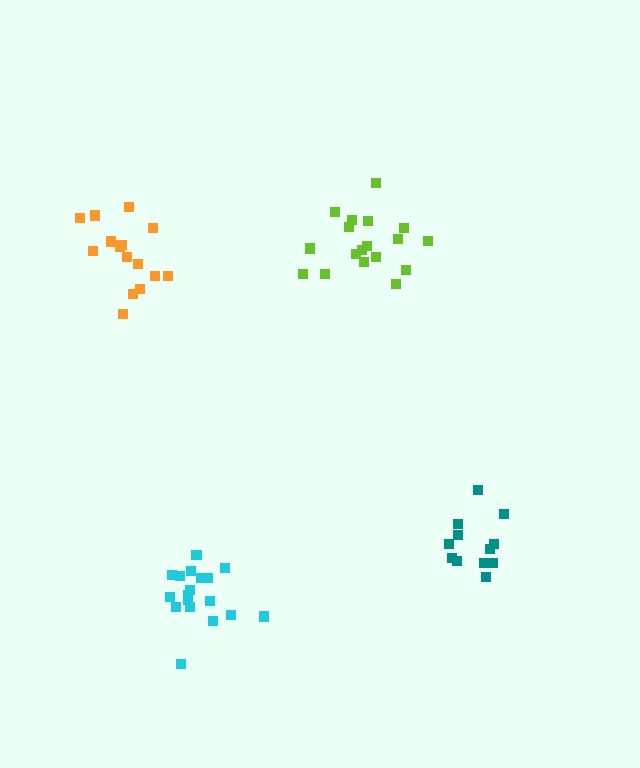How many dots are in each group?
Group 1: 15 dots, Group 2: 18 dots, Group 3: 12 dots, Group 4: 18 dots (63 total).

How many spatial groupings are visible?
There are 4 spatial groupings.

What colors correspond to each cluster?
The clusters are colored: orange, cyan, teal, lime.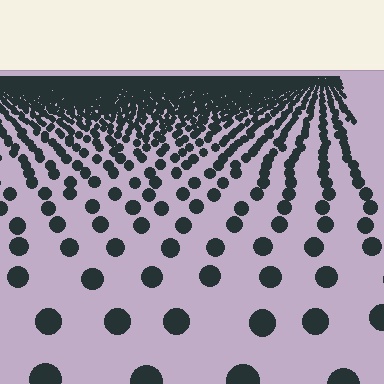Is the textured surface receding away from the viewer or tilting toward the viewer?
The surface is receding away from the viewer. Texture elements get smaller and denser toward the top.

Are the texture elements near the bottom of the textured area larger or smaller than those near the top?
Larger. Near the bottom, elements are closer to the viewer and appear at a bigger on-screen size.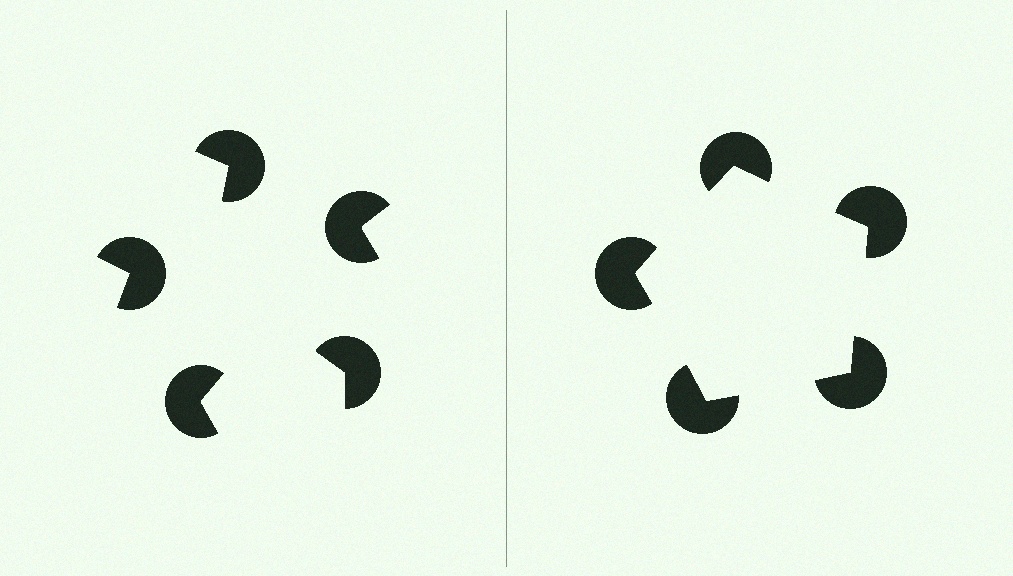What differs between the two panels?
The pac-man discs are positioned identically on both sides; only the wedge orientations differ. On the right they align to a pentagon; on the left they are misaligned.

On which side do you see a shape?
An illusory pentagon appears on the right side. On the left side the wedge cuts are rotated, so no coherent shape forms.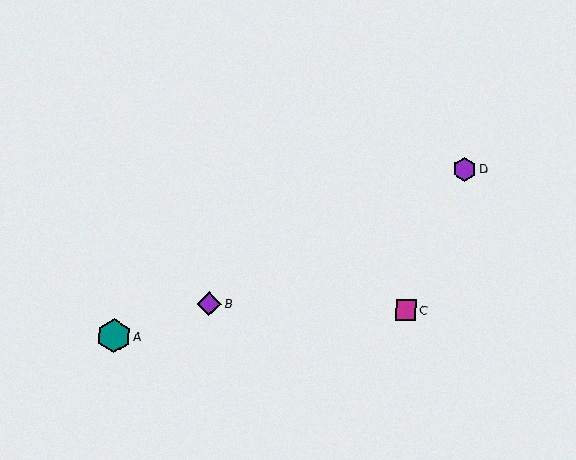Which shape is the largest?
The teal hexagon (labeled A) is the largest.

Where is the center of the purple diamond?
The center of the purple diamond is at (209, 304).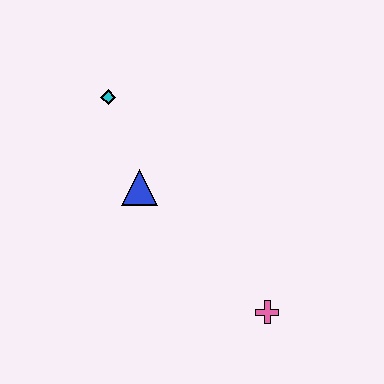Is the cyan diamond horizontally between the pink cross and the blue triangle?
No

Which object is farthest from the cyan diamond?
The pink cross is farthest from the cyan diamond.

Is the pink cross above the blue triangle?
No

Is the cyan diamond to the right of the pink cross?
No